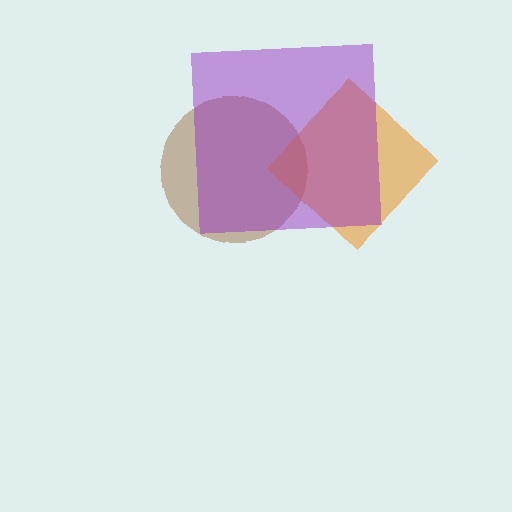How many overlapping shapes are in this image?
There are 3 overlapping shapes in the image.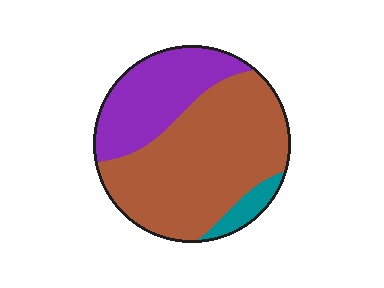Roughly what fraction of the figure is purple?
Purple takes up between a sixth and a third of the figure.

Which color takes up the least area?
Teal, at roughly 5%.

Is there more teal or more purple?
Purple.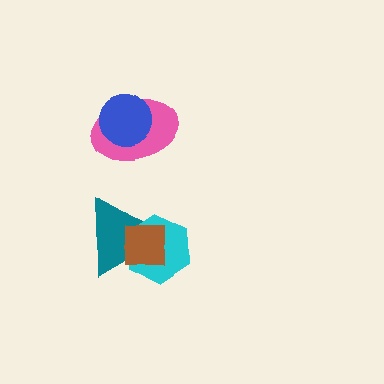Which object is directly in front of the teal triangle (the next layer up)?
The cyan hexagon is directly in front of the teal triangle.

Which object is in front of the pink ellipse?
The blue circle is in front of the pink ellipse.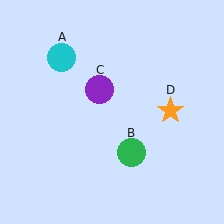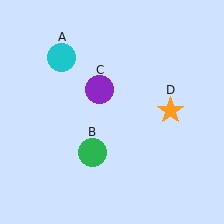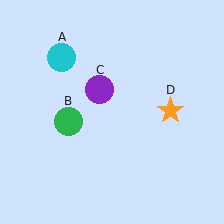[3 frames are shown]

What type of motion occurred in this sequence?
The green circle (object B) rotated clockwise around the center of the scene.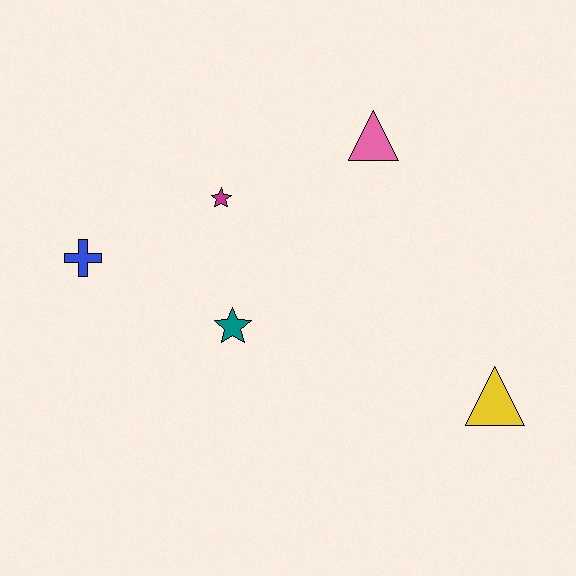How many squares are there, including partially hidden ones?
There are no squares.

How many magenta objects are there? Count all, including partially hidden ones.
There is 1 magenta object.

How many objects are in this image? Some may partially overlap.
There are 5 objects.